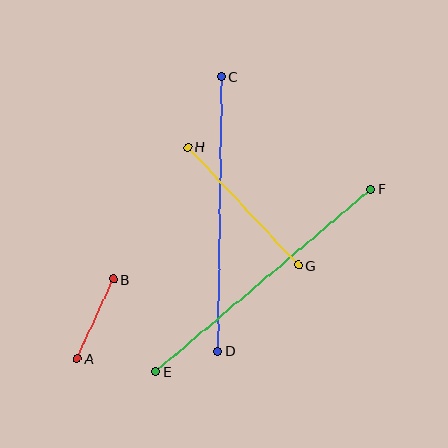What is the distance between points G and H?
The distance is approximately 161 pixels.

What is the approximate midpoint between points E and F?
The midpoint is at approximately (263, 280) pixels.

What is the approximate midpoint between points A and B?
The midpoint is at approximately (95, 319) pixels.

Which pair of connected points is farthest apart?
Points E and F are farthest apart.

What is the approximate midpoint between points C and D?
The midpoint is at approximately (219, 214) pixels.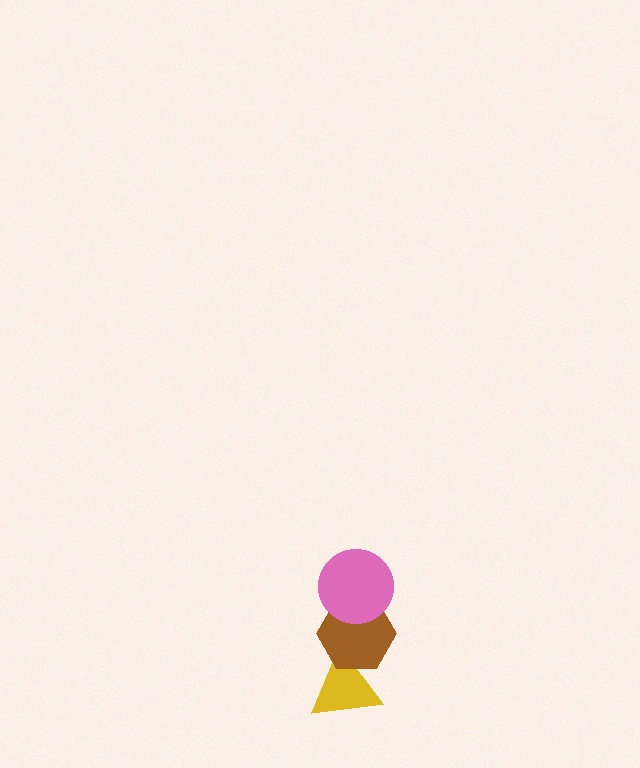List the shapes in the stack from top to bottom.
From top to bottom: the pink circle, the brown hexagon, the yellow triangle.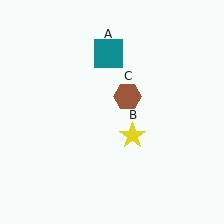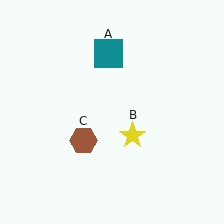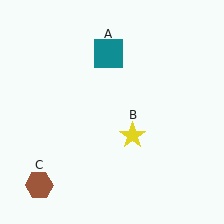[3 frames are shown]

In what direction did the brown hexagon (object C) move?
The brown hexagon (object C) moved down and to the left.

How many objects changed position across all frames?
1 object changed position: brown hexagon (object C).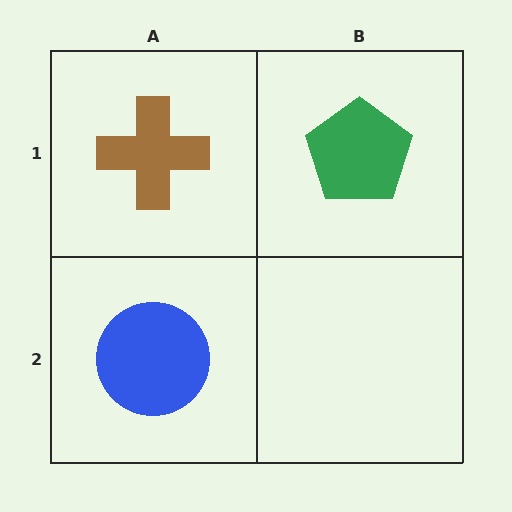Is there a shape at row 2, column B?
No, that cell is empty.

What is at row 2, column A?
A blue circle.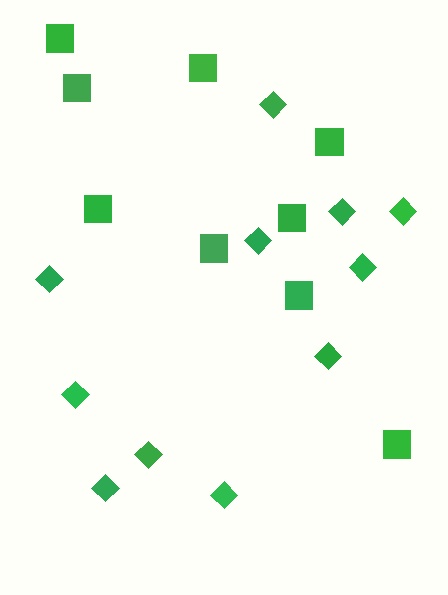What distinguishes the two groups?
There are 2 groups: one group of diamonds (11) and one group of squares (9).